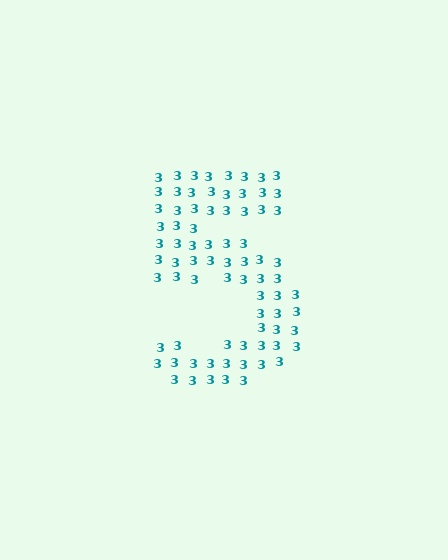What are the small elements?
The small elements are digit 3's.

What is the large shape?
The large shape is the digit 5.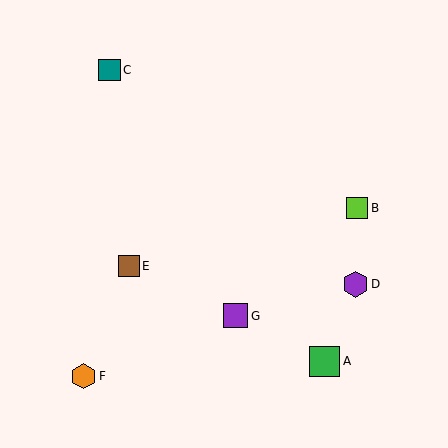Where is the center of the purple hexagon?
The center of the purple hexagon is at (355, 284).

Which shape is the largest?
The green square (labeled A) is the largest.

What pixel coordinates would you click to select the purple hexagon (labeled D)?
Click at (355, 284) to select the purple hexagon D.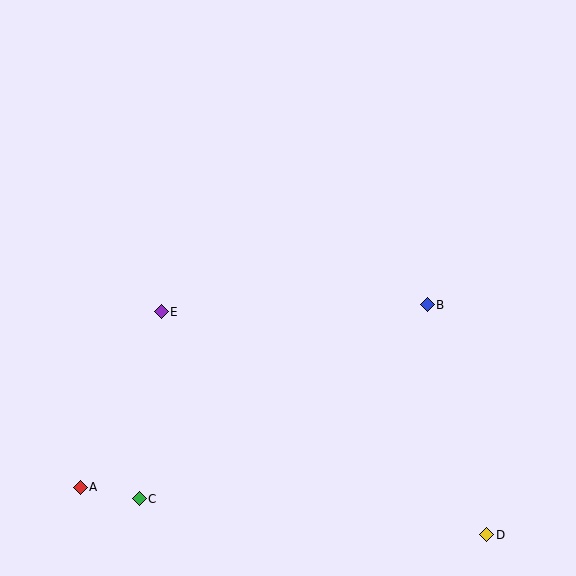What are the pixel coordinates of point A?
Point A is at (80, 487).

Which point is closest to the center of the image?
Point E at (161, 312) is closest to the center.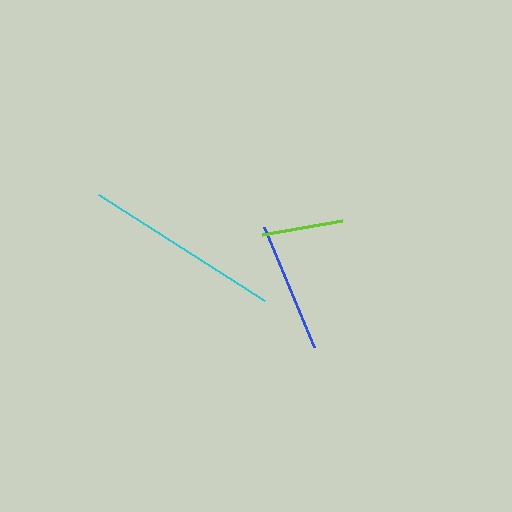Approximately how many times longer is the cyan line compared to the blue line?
The cyan line is approximately 1.5 times the length of the blue line.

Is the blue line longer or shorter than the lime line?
The blue line is longer than the lime line.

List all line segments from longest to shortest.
From longest to shortest: cyan, blue, lime.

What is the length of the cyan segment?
The cyan segment is approximately 197 pixels long.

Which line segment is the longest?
The cyan line is the longest at approximately 197 pixels.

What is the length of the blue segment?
The blue segment is approximately 130 pixels long.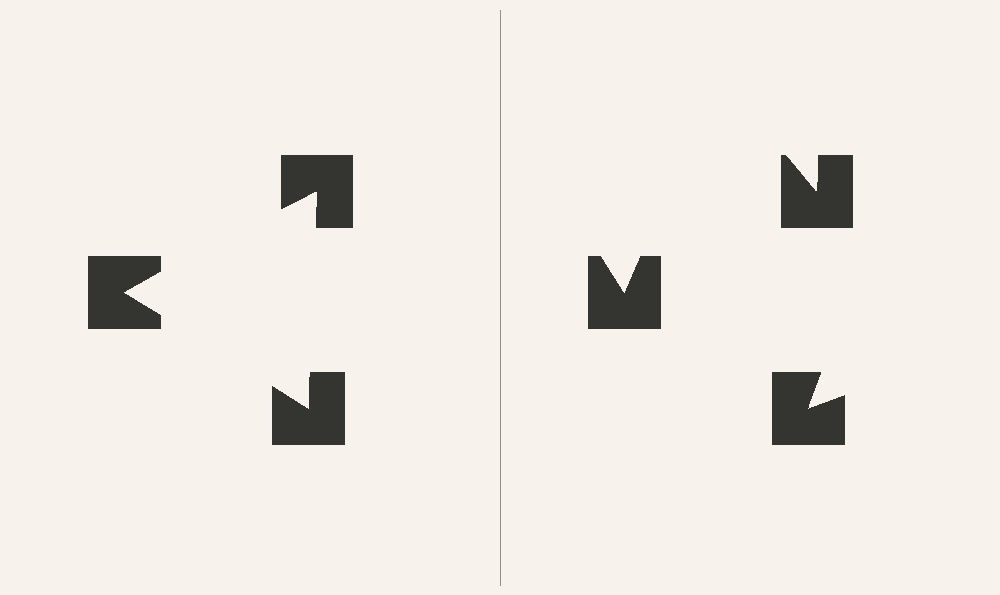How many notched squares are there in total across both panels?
6 — 3 on each side.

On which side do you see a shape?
An illusory triangle appears on the left side. On the right side the wedge cuts are rotated, so no coherent shape forms.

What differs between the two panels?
The notched squares are positioned identically on both sides; only the wedge orientations differ. On the left they align to a triangle; on the right they are misaligned.